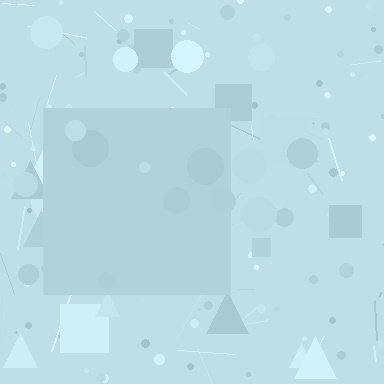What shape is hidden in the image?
A square is hidden in the image.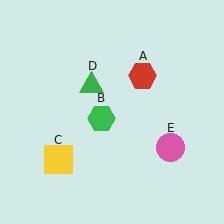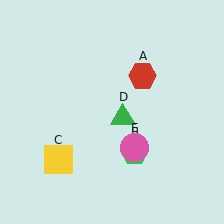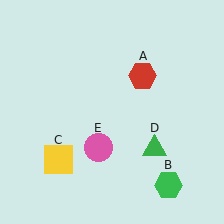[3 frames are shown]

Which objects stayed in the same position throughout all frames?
Red hexagon (object A) and yellow square (object C) remained stationary.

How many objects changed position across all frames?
3 objects changed position: green hexagon (object B), green triangle (object D), pink circle (object E).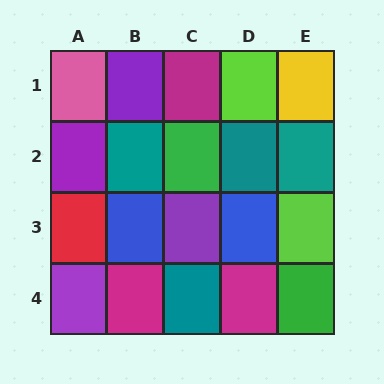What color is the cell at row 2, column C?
Green.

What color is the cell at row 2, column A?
Purple.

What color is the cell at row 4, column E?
Green.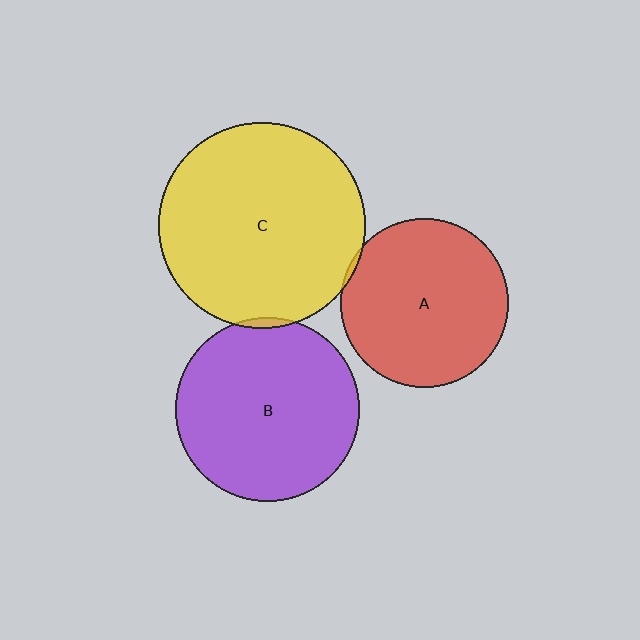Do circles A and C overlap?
Yes.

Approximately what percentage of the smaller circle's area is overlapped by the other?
Approximately 5%.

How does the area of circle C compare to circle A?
Approximately 1.5 times.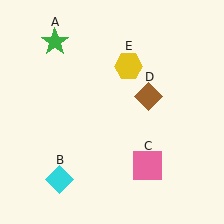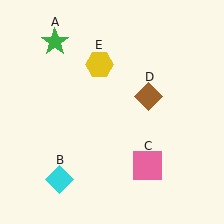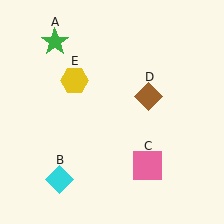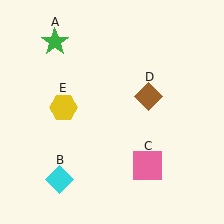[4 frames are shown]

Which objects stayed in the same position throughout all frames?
Green star (object A) and cyan diamond (object B) and pink square (object C) and brown diamond (object D) remained stationary.